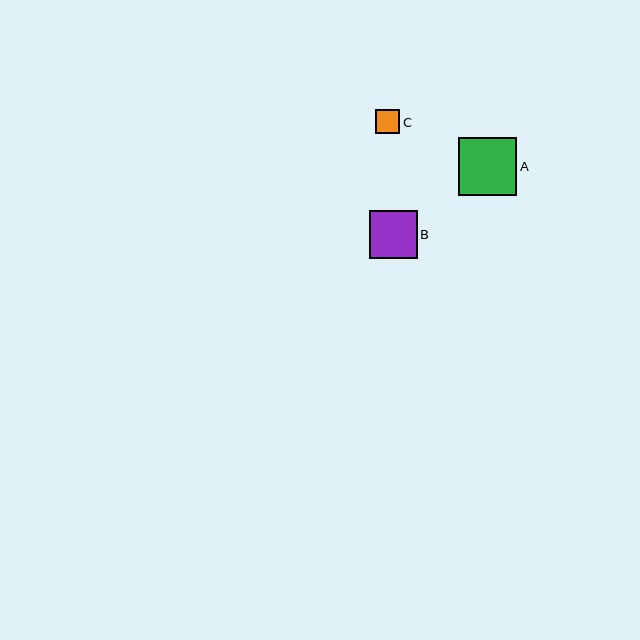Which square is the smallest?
Square C is the smallest with a size of approximately 24 pixels.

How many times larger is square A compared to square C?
Square A is approximately 2.4 times the size of square C.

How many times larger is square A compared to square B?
Square A is approximately 1.2 times the size of square B.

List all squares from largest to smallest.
From largest to smallest: A, B, C.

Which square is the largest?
Square A is the largest with a size of approximately 59 pixels.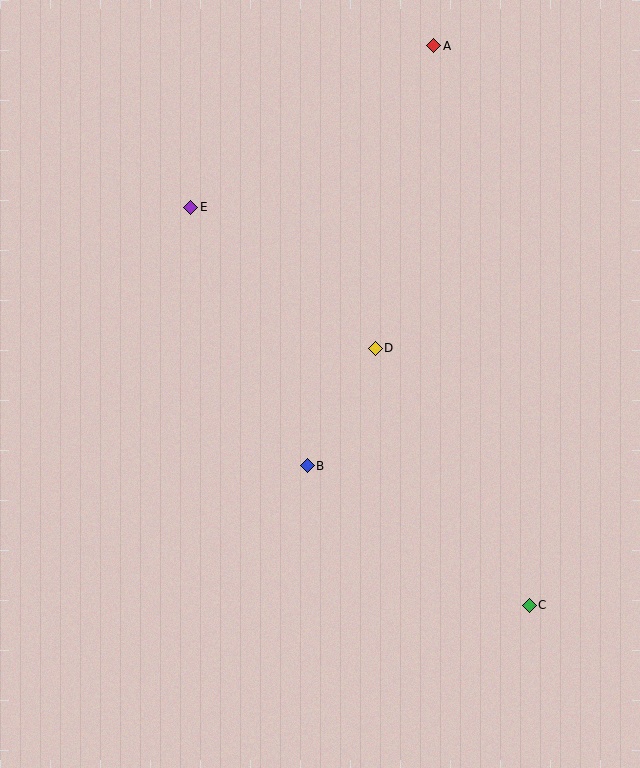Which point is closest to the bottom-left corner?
Point B is closest to the bottom-left corner.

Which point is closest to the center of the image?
Point D at (375, 348) is closest to the center.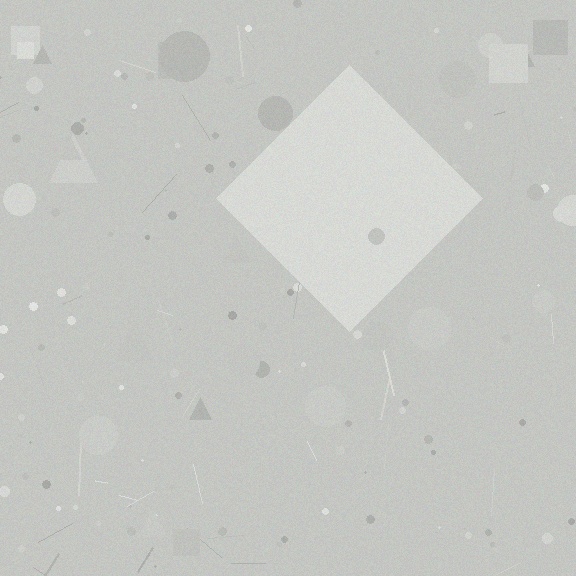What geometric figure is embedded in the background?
A diamond is embedded in the background.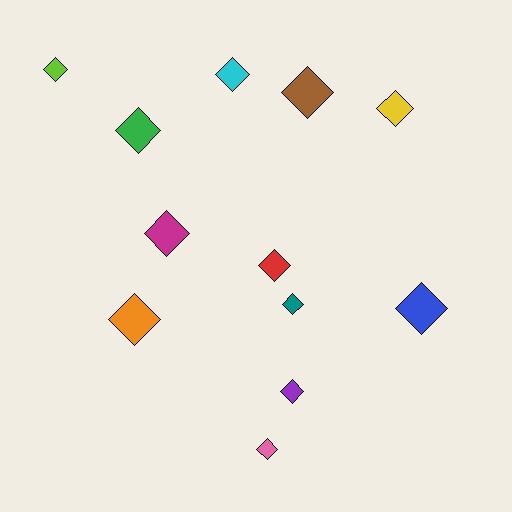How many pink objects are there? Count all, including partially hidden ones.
There is 1 pink object.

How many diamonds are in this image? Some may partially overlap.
There are 12 diamonds.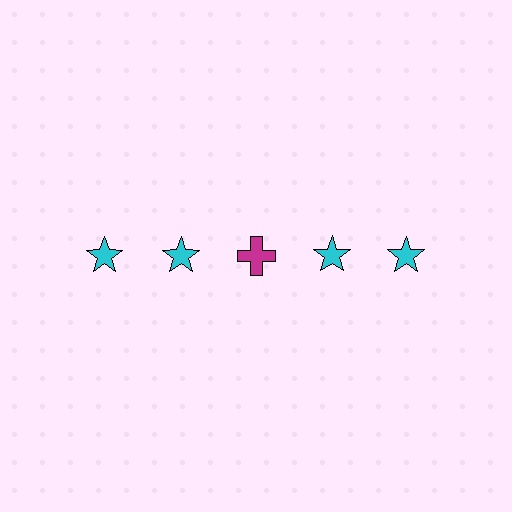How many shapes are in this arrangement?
There are 5 shapes arranged in a grid pattern.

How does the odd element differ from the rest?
It differs in both color (magenta instead of cyan) and shape (cross instead of star).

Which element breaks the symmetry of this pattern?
The magenta cross in the top row, center column breaks the symmetry. All other shapes are cyan stars.